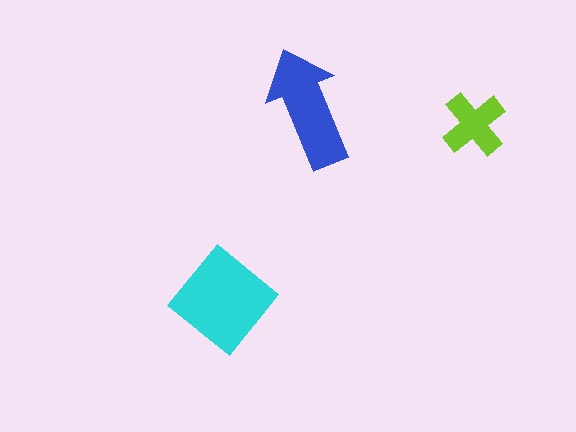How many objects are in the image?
There are 3 objects in the image.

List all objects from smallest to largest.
The lime cross, the blue arrow, the cyan diamond.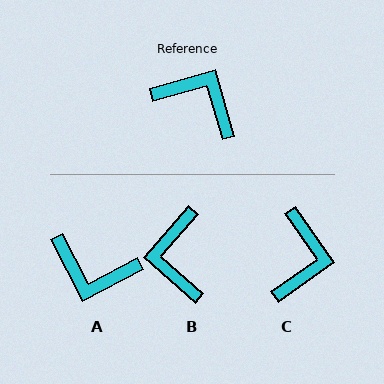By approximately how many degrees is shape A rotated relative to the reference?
Approximately 168 degrees clockwise.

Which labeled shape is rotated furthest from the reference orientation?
A, about 168 degrees away.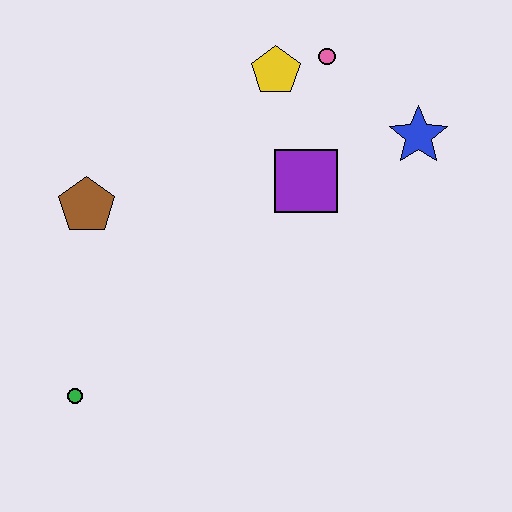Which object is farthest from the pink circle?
The green circle is farthest from the pink circle.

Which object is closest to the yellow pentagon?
The pink circle is closest to the yellow pentagon.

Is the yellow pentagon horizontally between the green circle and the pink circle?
Yes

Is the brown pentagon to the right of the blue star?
No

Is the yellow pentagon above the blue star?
Yes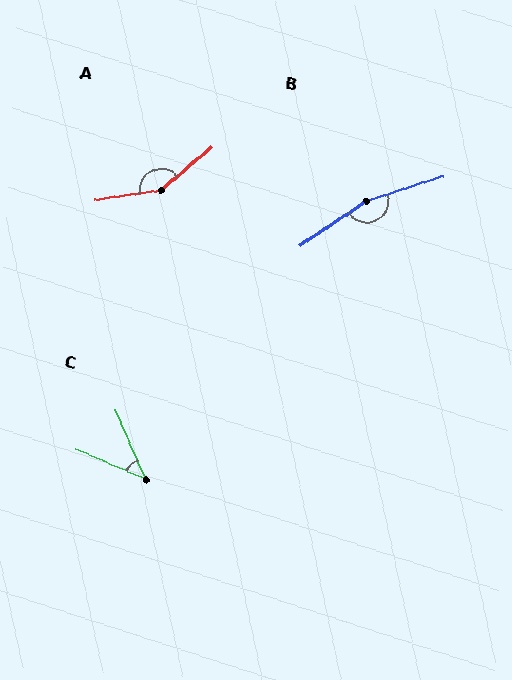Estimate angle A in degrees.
Approximately 148 degrees.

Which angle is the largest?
B, at approximately 164 degrees.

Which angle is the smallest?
C, at approximately 44 degrees.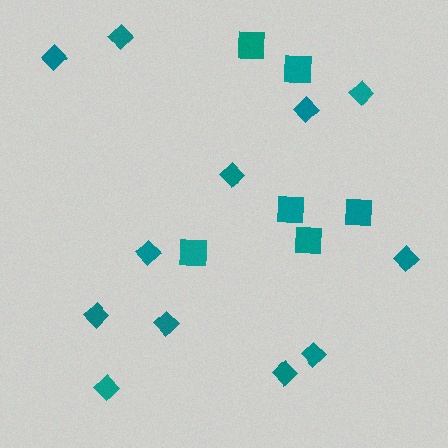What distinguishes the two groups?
There are 2 groups: one group of diamonds (12) and one group of squares (6).